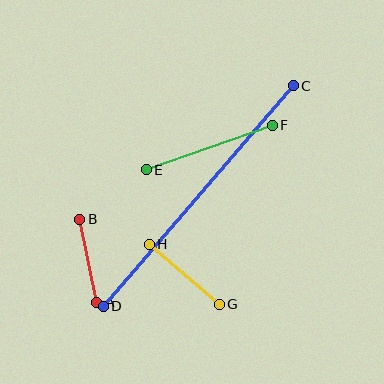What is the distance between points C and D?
The distance is approximately 291 pixels.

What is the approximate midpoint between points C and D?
The midpoint is at approximately (198, 196) pixels.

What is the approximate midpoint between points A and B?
The midpoint is at approximately (88, 261) pixels.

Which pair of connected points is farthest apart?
Points C and D are farthest apart.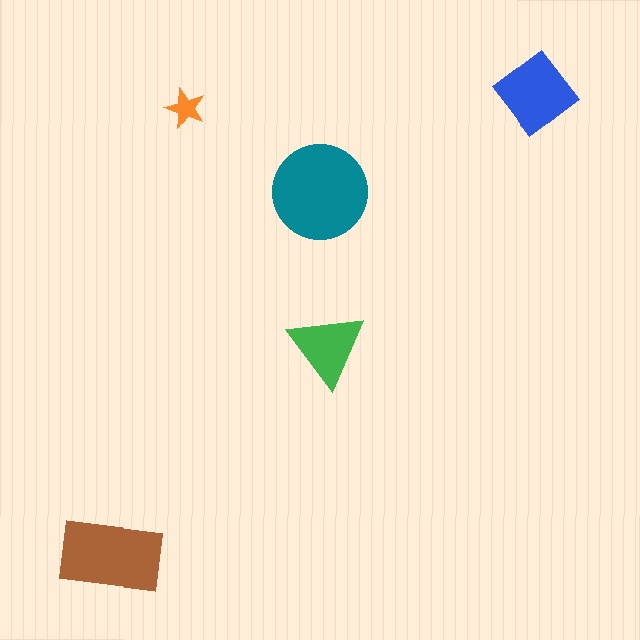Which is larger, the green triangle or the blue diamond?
The blue diamond.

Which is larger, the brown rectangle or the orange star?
The brown rectangle.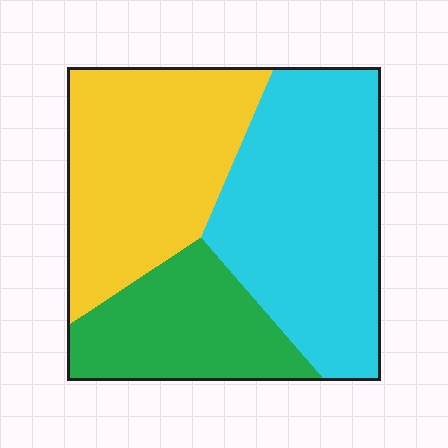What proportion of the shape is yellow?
Yellow takes up about three eighths (3/8) of the shape.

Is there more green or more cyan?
Cyan.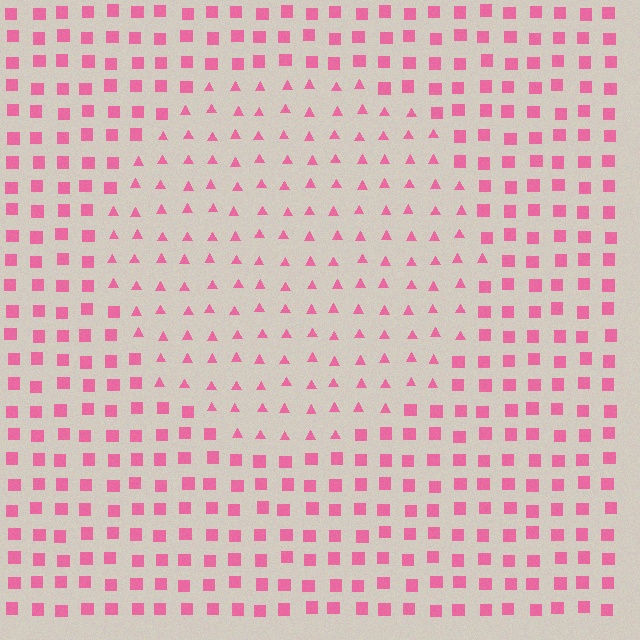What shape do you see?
I see a circle.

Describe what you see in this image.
The image is filled with small pink elements arranged in a uniform grid. A circle-shaped region contains triangles, while the surrounding area contains squares. The boundary is defined purely by the change in element shape.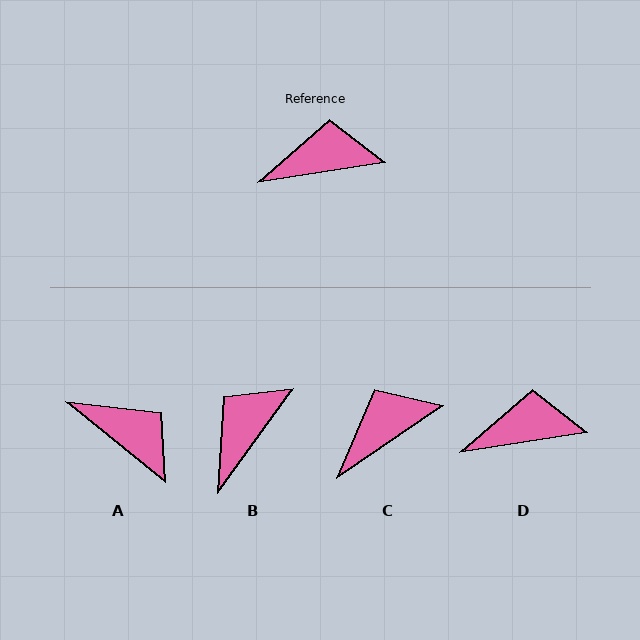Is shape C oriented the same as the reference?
No, it is off by about 26 degrees.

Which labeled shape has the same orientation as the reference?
D.